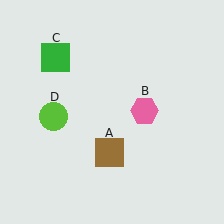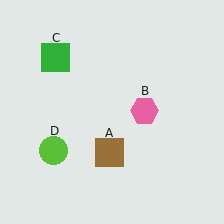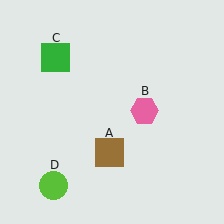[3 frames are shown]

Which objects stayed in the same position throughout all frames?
Brown square (object A) and pink hexagon (object B) and green square (object C) remained stationary.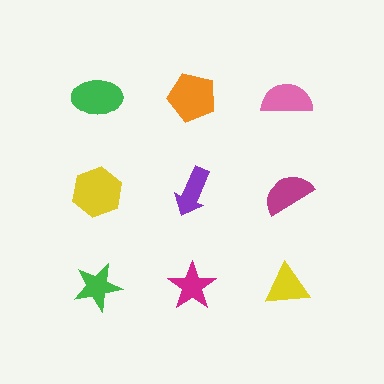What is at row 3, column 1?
A green star.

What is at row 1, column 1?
A green ellipse.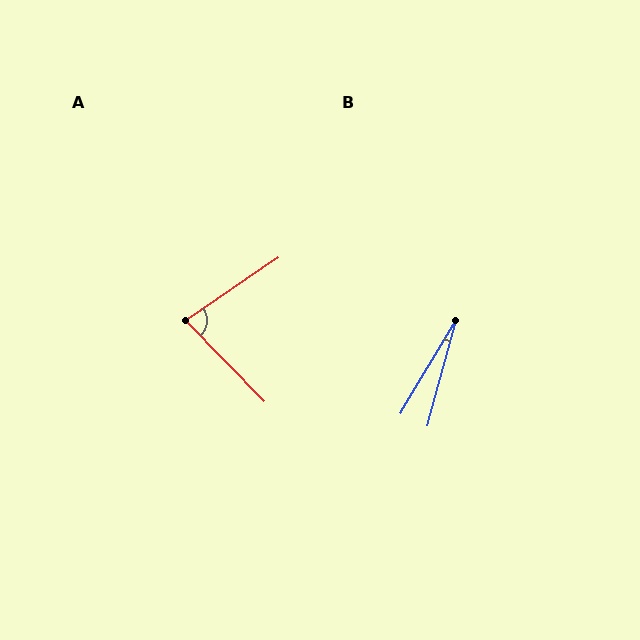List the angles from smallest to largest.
B (16°), A (80°).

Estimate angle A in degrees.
Approximately 80 degrees.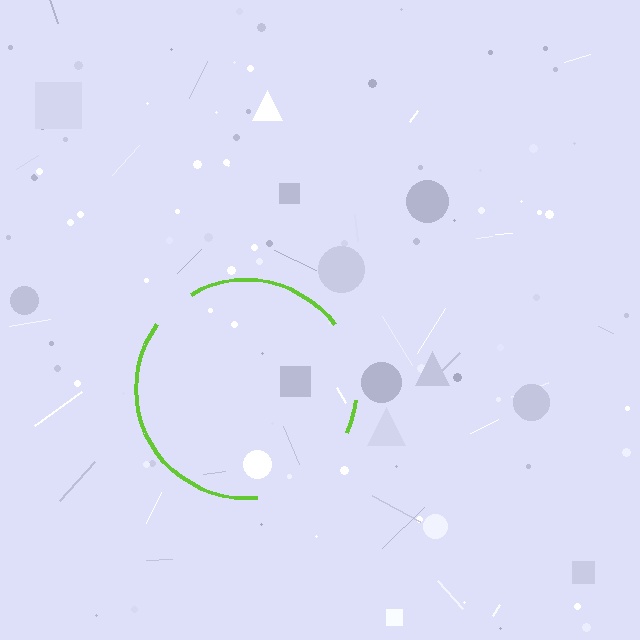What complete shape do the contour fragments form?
The contour fragments form a circle.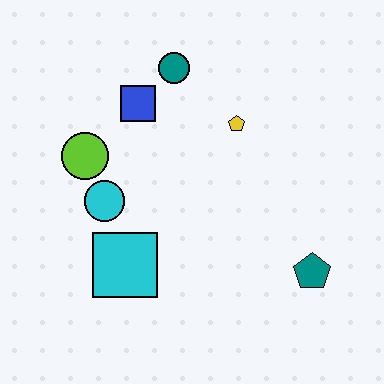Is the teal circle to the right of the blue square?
Yes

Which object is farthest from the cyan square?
The teal circle is farthest from the cyan square.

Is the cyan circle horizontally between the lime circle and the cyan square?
Yes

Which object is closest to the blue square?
The teal circle is closest to the blue square.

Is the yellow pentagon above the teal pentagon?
Yes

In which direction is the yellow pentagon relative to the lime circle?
The yellow pentagon is to the right of the lime circle.